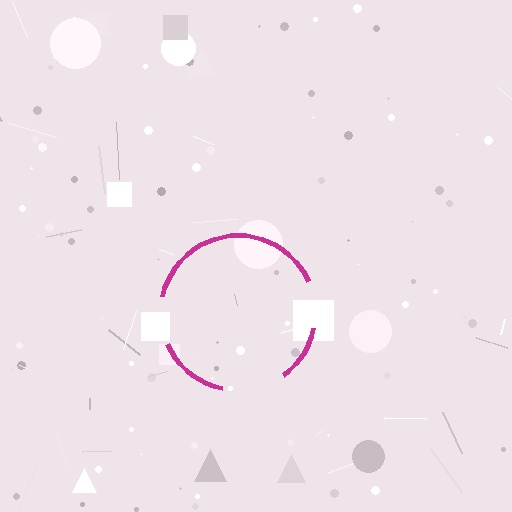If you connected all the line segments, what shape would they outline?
They would outline a circle.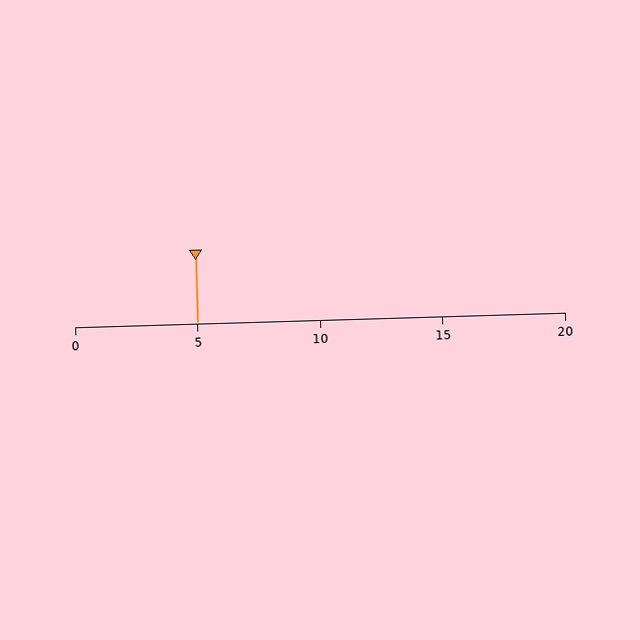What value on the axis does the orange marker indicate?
The marker indicates approximately 5.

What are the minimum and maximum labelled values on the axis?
The axis runs from 0 to 20.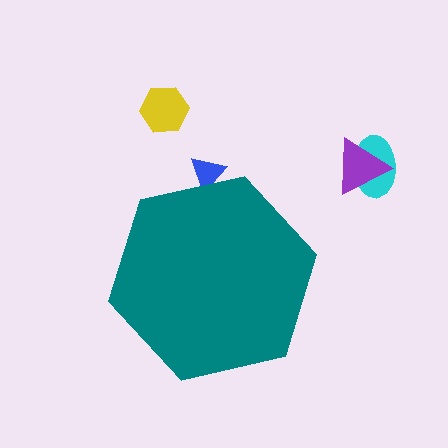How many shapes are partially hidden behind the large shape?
1 shape is partially hidden.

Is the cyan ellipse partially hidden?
No, the cyan ellipse is fully visible.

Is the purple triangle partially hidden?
No, the purple triangle is fully visible.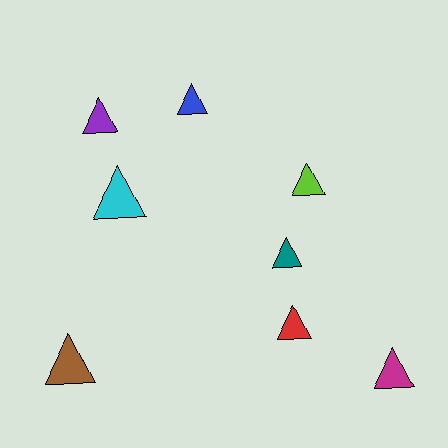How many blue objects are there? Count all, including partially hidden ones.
There is 1 blue object.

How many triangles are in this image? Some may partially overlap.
There are 8 triangles.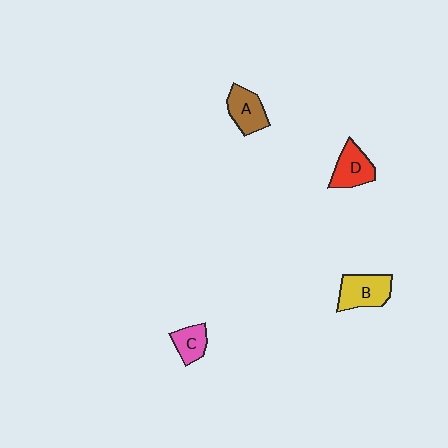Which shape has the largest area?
Shape B (yellow).